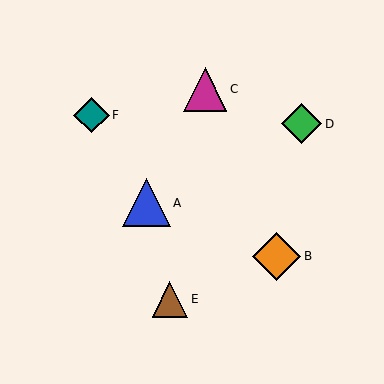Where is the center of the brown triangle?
The center of the brown triangle is at (170, 299).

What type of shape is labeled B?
Shape B is an orange diamond.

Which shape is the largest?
The blue triangle (labeled A) is the largest.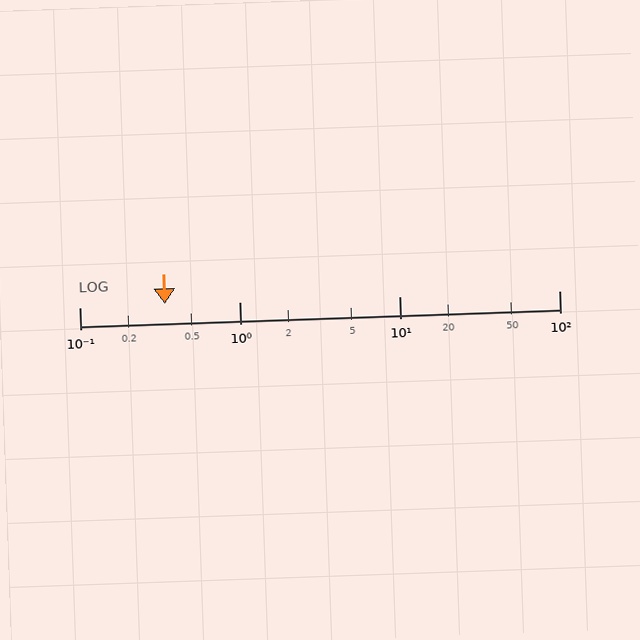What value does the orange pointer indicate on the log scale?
The pointer indicates approximately 0.34.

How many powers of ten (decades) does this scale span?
The scale spans 3 decades, from 0.1 to 100.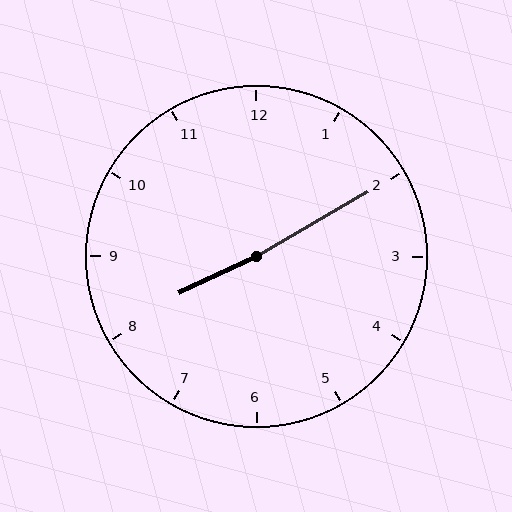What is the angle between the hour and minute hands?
Approximately 175 degrees.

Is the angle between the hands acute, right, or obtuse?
It is obtuse.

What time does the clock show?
8:10.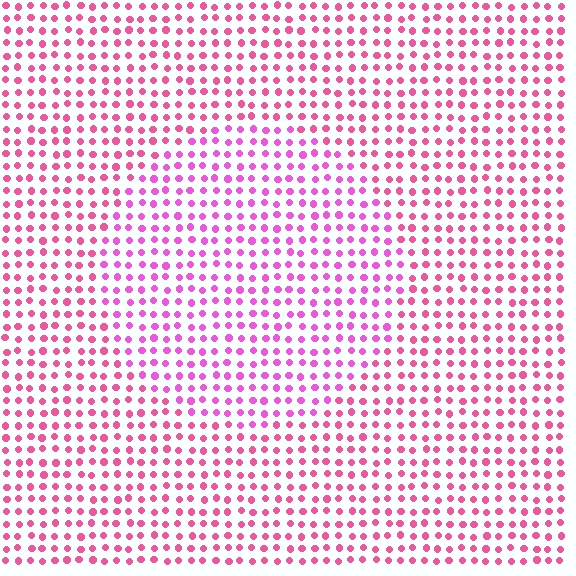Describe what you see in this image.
The image is filled with small pink elements in a uniform arrangement. A circle-shaped region is visible where the elements are tinted to a slightly different hue, forming a subtle color boundary.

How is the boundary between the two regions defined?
The boundary is defined purely by a slight shift in hue (about 25 degrees). Spacing, size, and orientation are identical on both sides.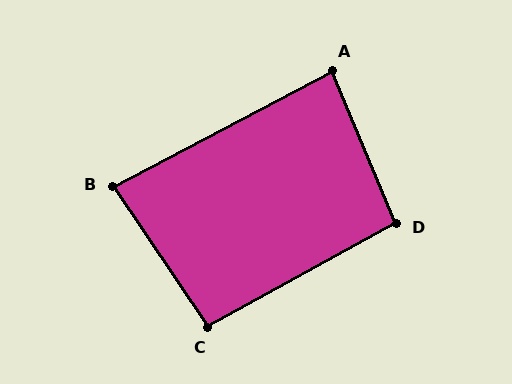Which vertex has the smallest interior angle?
B, at approximately 84 degrees.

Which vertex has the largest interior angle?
D, at approximately 96 degrees.